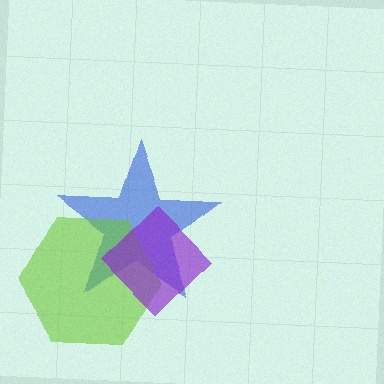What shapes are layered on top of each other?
The layered shapes are: a blue star, a lime hexagon, a purple diamond.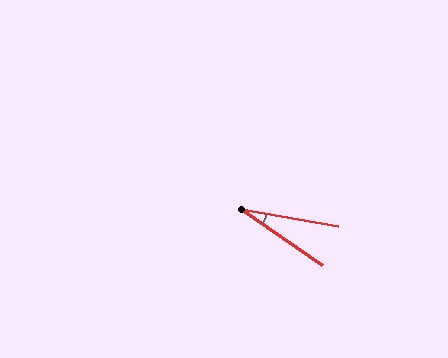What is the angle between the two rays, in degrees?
Approximately 25 degrees.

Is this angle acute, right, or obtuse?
It is acute.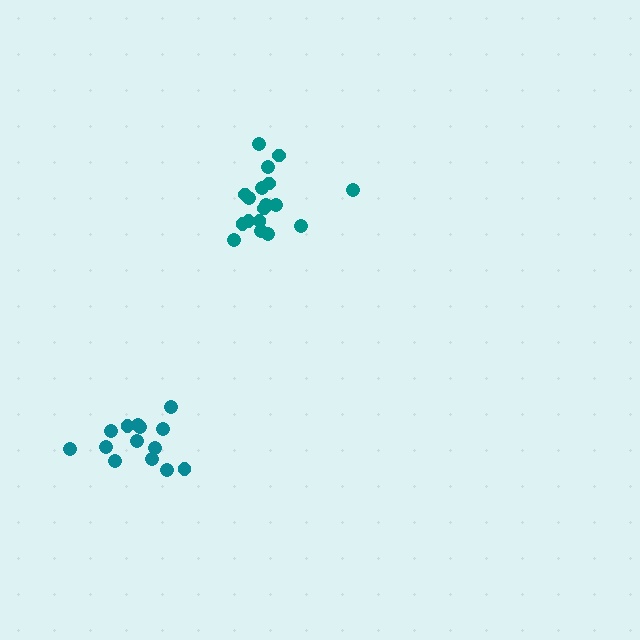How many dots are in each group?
Group 1: 15 dots, Group 2: 18 dots (33 total).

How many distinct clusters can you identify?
There are 2 distinct clusters.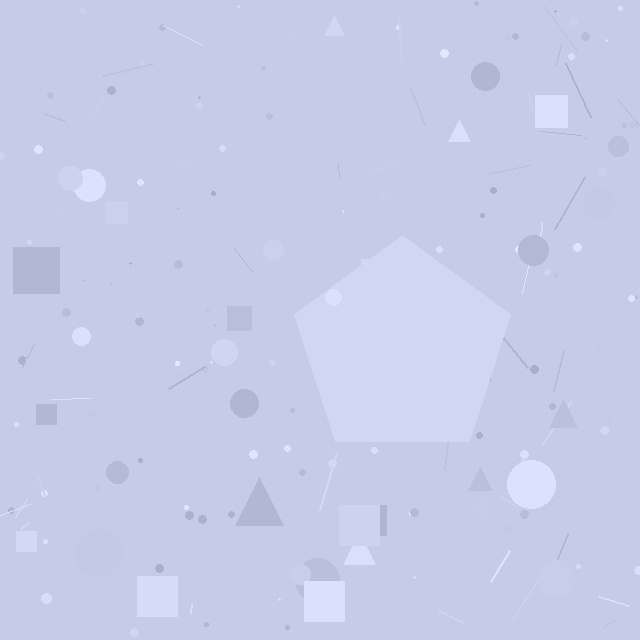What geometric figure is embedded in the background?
A pentagon is embedded in the background.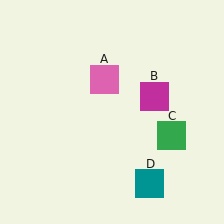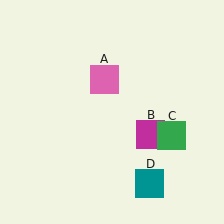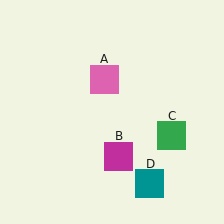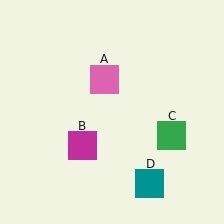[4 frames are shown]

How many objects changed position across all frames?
1 object changed position: magenta square (object B).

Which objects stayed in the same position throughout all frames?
Pink square (object A) and green square (object C) and teal square (object D) remained stationary.